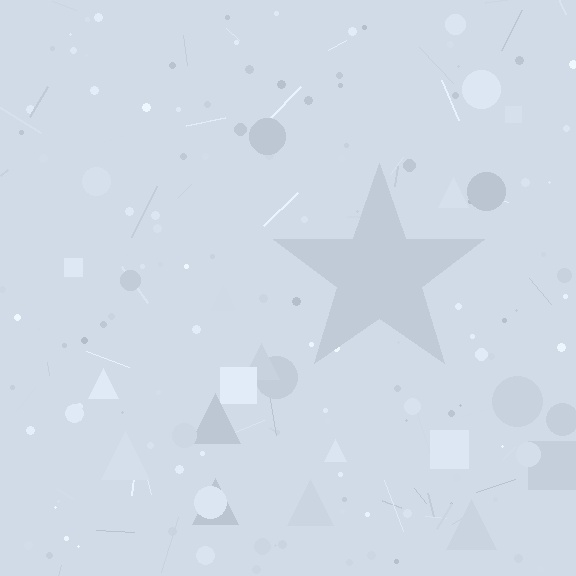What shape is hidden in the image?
A star is hidden in the image.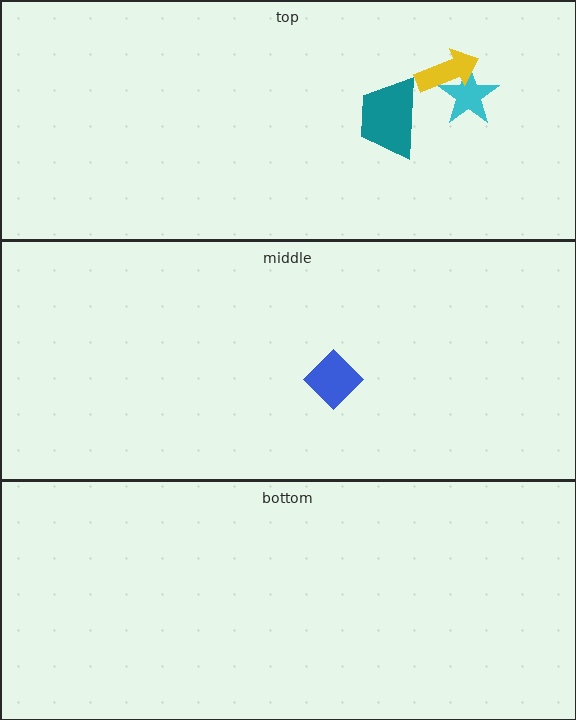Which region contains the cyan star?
The top region.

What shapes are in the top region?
The cyan star, the teal trapezoid, the yellow arrow.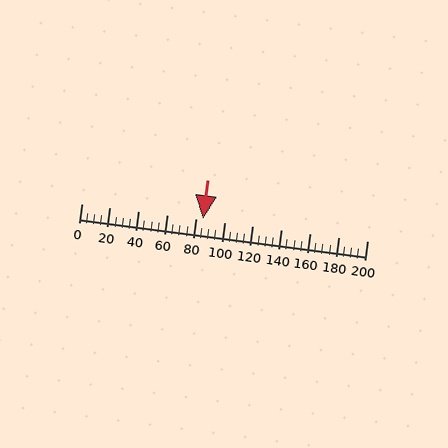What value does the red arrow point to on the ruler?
The red arrow points to approximately 85.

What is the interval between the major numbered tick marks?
The major tick marks are spaced 20 units apart.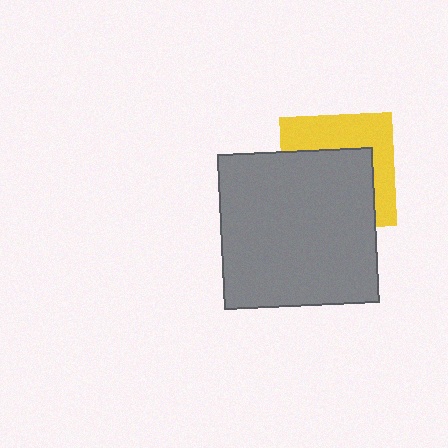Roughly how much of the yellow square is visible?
A small part of it is visible (roughly 43%).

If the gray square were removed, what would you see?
You would see the complete yellow square.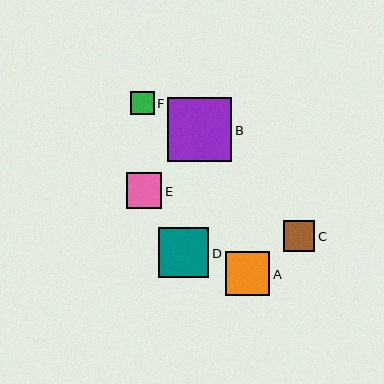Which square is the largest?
Square B is the largest with a size of approximately 64 pixels.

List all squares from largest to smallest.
From largest to smallest: B, D, A, E, C, F.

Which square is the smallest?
Square F is the smallest with a size of approximately 23 pixels.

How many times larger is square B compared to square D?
Square B is approximately 1.3 times the size of square D.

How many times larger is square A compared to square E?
Square A is approximately 1.2 times the size of square E.